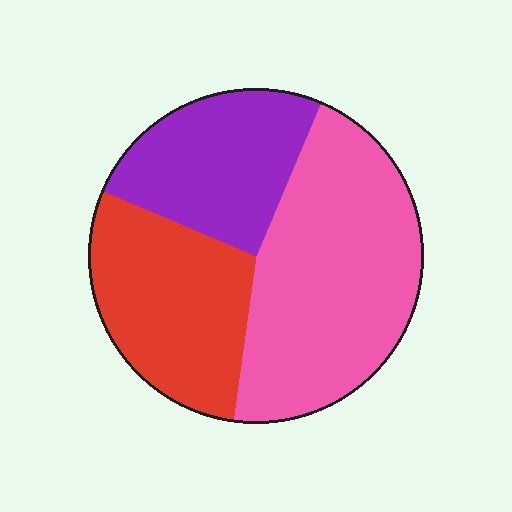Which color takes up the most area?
Pink, at roughly 45%.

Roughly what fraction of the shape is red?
Red takes up between a sixth and a third of the shape.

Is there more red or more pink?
Pink.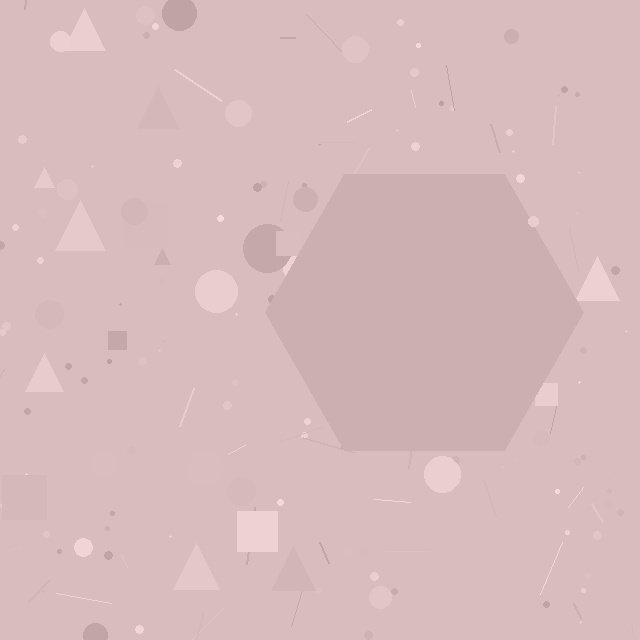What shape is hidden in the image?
A hexagon is hidden in the image.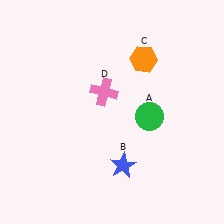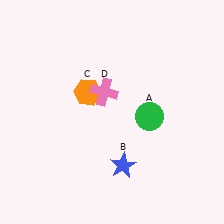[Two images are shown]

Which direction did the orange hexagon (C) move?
The orange hexagon (C) moved left.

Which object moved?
The orange hexagon (C) moved left.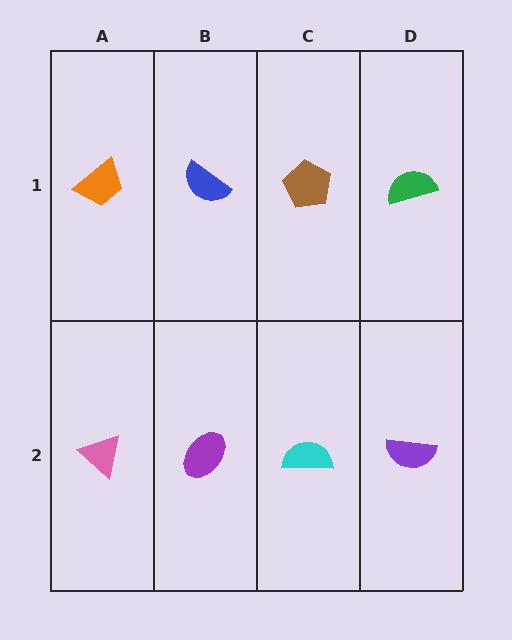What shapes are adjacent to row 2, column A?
An orange trapezoid (row 1, column A), a purple ellipse (row 2, column B).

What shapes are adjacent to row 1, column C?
A cyan semicircle (row 2, column C), a blue semicircle (row 1, column B), a green semicircle (row 1, column D).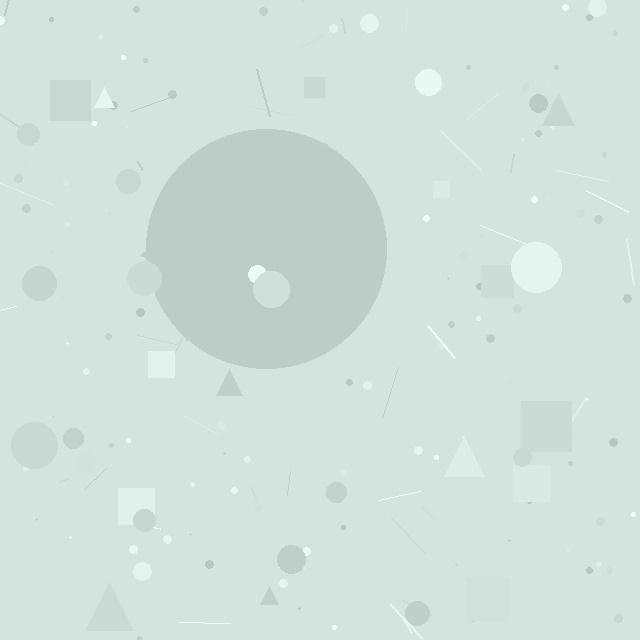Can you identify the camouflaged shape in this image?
The camouflaged shape is a circle.